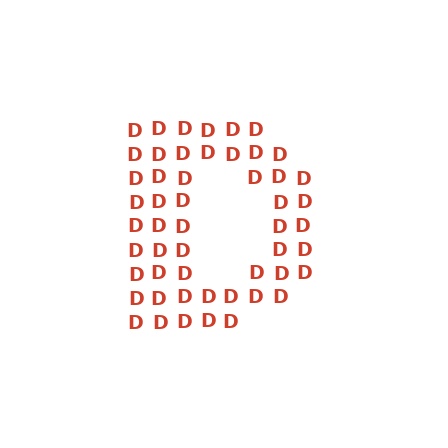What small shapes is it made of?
It is made of small letter D's.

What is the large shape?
The large shape is the letter D.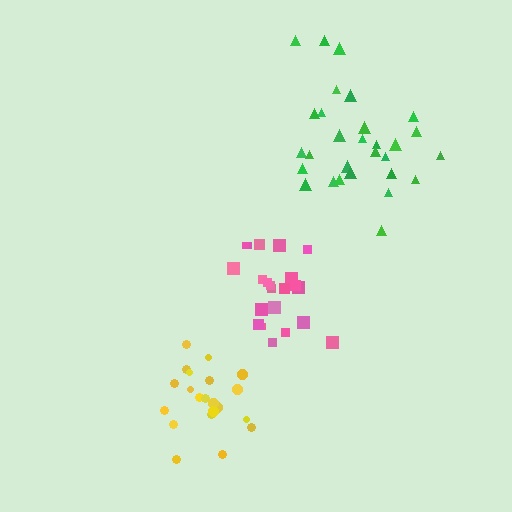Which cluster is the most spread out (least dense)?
Green.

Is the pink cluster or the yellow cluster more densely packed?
Pink.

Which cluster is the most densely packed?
Pink.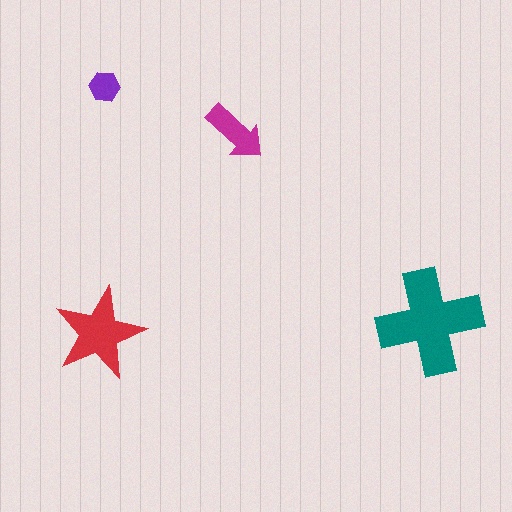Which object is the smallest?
The purple hexagon.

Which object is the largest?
The teal cross.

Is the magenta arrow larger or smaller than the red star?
Smaller.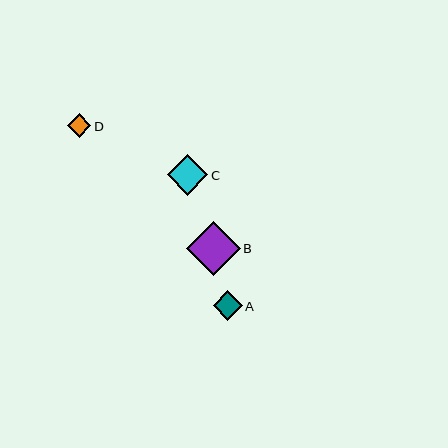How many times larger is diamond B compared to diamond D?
Diamond B is approximately 2.3 times the size of diamond D.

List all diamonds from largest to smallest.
From largest to smallest: B, C, A, D.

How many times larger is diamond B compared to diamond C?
Diamond B is approximately 1.3 times the size of diamond C.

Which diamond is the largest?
Diamond B is the largest with a size of approximately 54 pixels.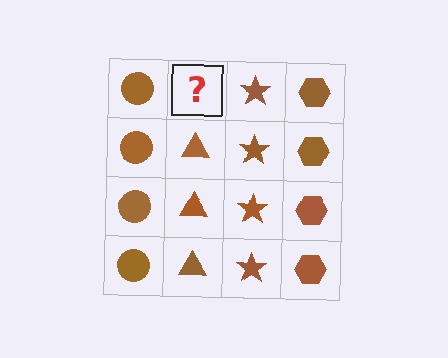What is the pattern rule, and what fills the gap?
The rule is that each column has a consistent shape. The gap should be filled with a brown triangle.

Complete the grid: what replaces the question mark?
The question mark should be replaced with a brown triangle.